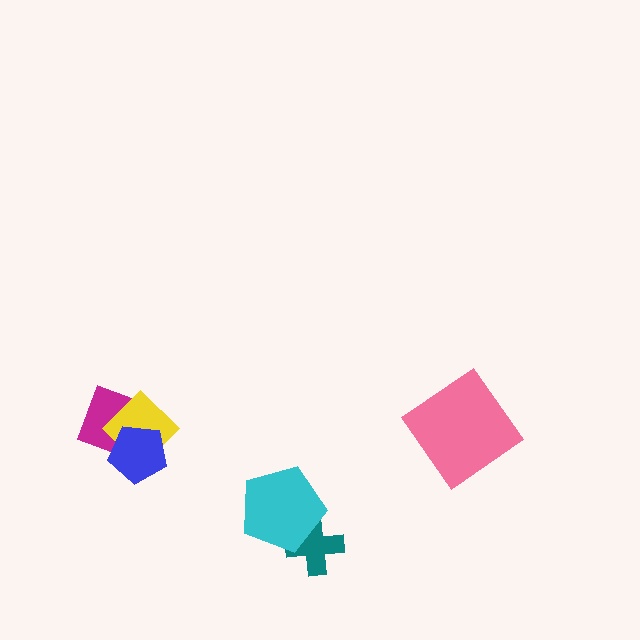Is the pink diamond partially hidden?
No, no other shape covers it.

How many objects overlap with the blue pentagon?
2 objects overlap with the blue pentagon.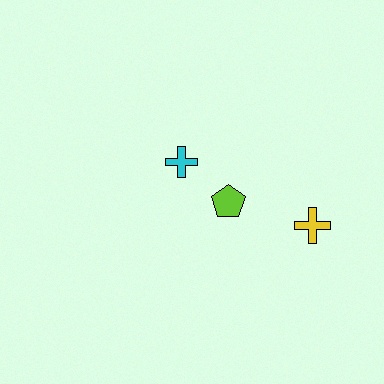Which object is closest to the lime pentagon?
The cyan cross is closest to the lime pentagon.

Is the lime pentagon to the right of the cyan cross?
Yes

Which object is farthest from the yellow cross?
The cyan cross is farthest from the yellow cross.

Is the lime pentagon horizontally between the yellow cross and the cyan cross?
Yes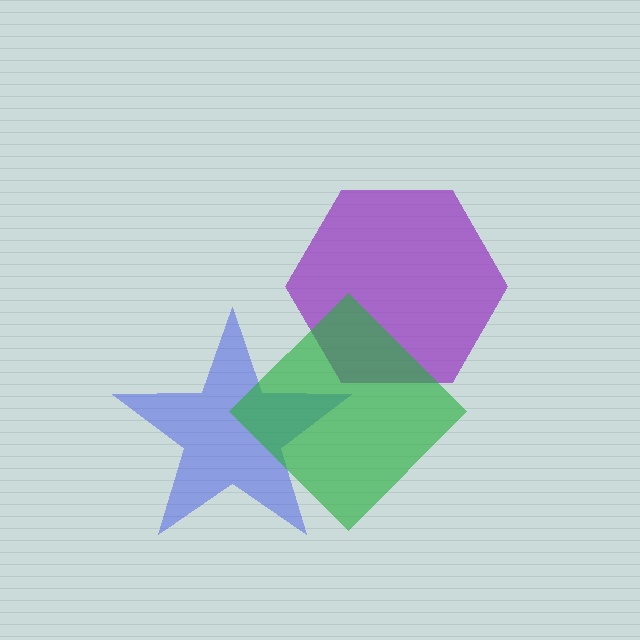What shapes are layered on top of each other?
The layered shapes are: a blue star, a purple hexagon, a green diamond.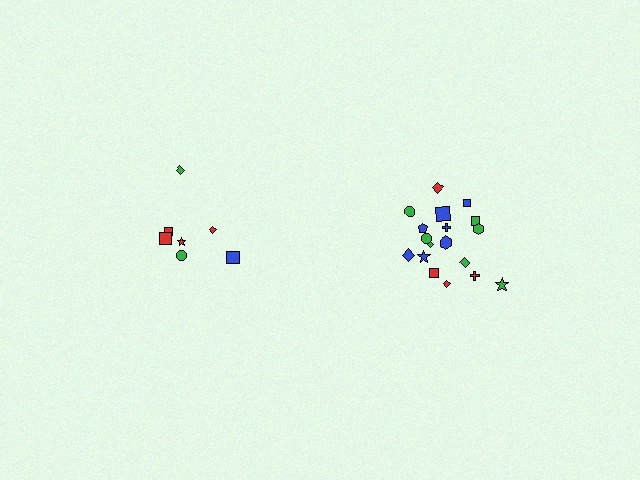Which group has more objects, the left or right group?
The right group.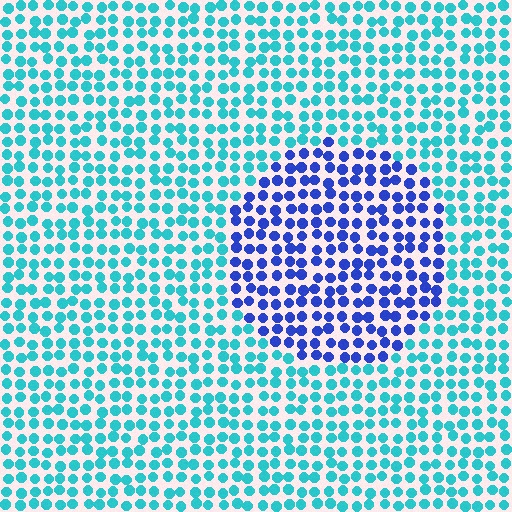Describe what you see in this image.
The image is filled with small cyan elements in a uniform arrangement. A circle-shaped region is visible where the elements are tinted to a slightly different hue, forming a subtle color boundary.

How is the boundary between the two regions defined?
The boundary is defined purely by a slight shift in hue (about 50 degrees). Spacing, size, and orientation are identical on both sides.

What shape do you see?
I see a circle.